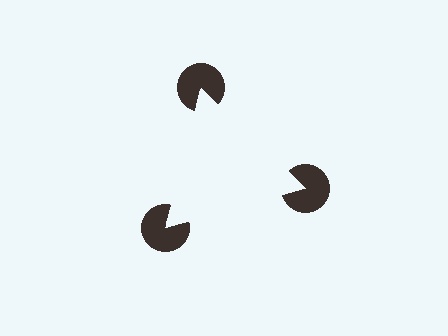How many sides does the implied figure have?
3 sides.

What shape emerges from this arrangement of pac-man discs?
An illusory triangle — its edges are inferred from the aligned wedge cuts in the pac-man discs, not physically drawn.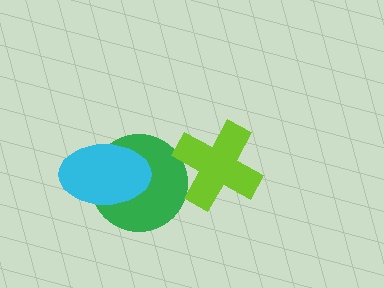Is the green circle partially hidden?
Yes, it is partially covered by another shape.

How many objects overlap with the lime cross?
1 object overlaps with the lime cross.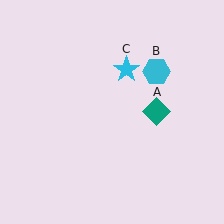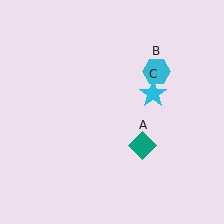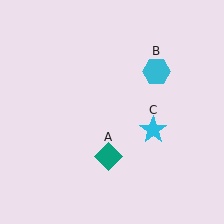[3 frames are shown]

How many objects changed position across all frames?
2 objects changed position: teal diamond (object A), cyan star (object C).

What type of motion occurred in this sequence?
The teal diamond (object A), cyan star (object C) rotated clockwise around the center of the scene.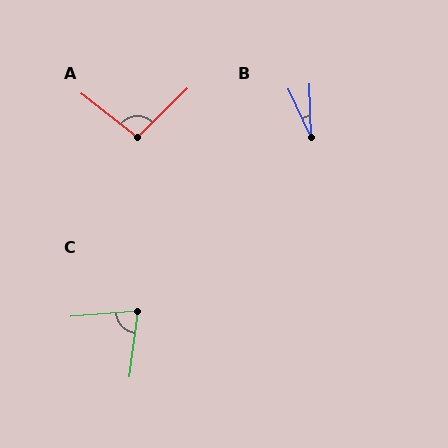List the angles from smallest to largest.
B (23°), C (78°), A (98°).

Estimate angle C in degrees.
Approximately 78 degrees.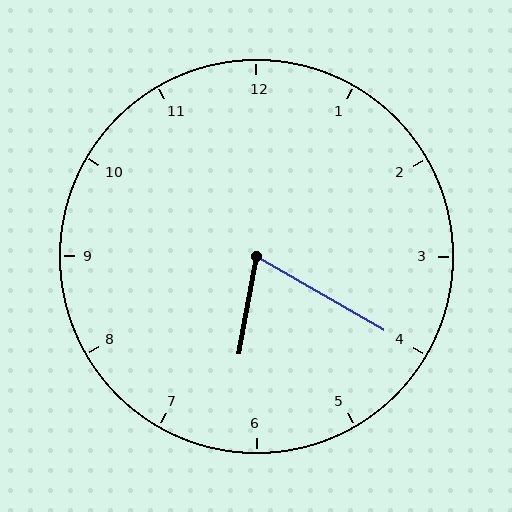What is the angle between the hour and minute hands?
Approximately 70 degrees.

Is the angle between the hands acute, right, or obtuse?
It is acute.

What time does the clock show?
6:20.